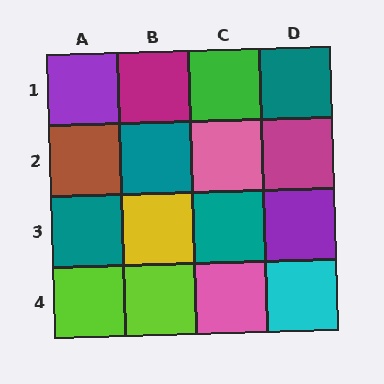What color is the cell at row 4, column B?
Lime.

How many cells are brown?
1 cell is brown.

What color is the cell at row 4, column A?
Lime.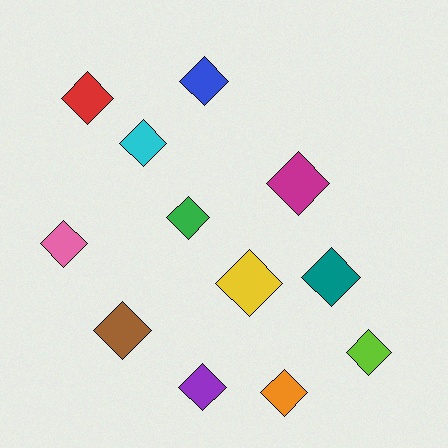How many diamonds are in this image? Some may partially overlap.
There are 12 diamonds.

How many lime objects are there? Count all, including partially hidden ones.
There is 1 lime object.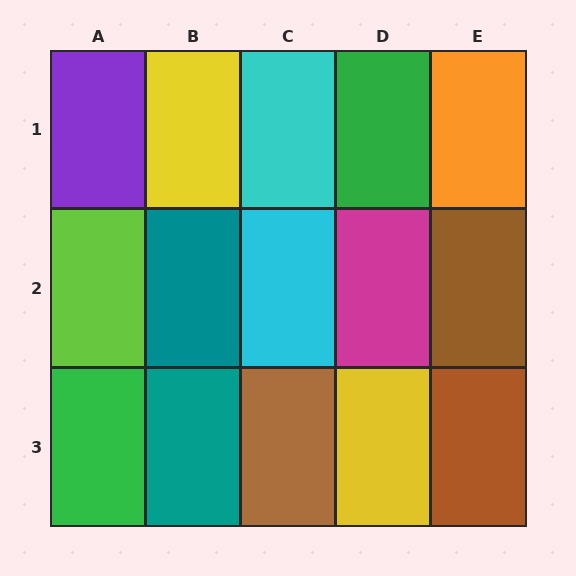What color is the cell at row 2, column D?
Magenta.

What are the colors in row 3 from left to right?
Green, teal, brown, yellow, brown.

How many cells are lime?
1 cell is lime.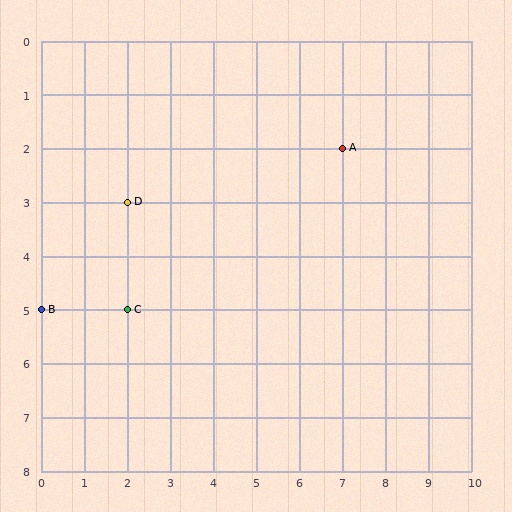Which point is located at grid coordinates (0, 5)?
Point B is at (0, 5).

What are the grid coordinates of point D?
Point D is at grid coordinates (2, 3).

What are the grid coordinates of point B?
Point B is at grid coordinates (0, 5).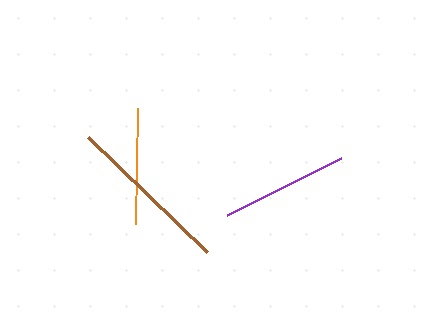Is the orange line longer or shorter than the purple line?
The purple line is longer than the orange line.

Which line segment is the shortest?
The orange line is the shortest at approximately 115 pixels.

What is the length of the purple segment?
The purple segment is approximately 127 pixels long.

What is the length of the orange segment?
The orange segment is approximately 115 pixels long.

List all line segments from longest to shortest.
From longest to shortest: brown, purple, orange.